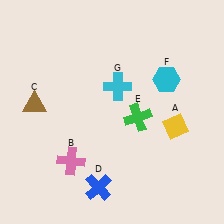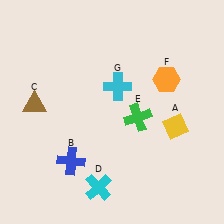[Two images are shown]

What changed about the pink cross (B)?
In Image 1, B is pink. In Image 2, it changed to blue.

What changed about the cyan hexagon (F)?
In Image 1, F is cyan. In Image 2, it changed to orange.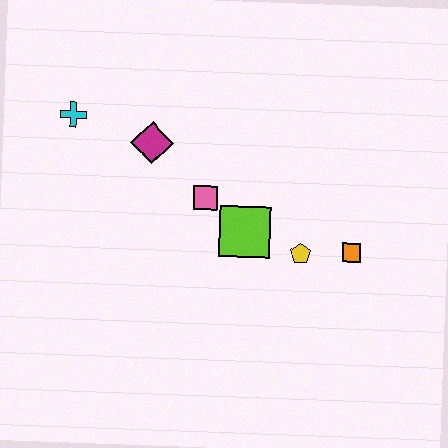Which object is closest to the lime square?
The pink square is closest to the lime square.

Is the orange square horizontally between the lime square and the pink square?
No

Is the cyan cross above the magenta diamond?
Yes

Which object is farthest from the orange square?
The cyan cross is farthest from the orange square.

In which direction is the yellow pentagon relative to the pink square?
The yellow pentagon is to the right of the pink square.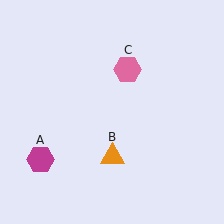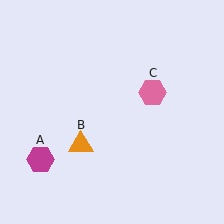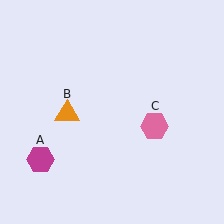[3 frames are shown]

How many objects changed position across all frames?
2 objects changed position: orange triangle (object B), pink hexagon (object C).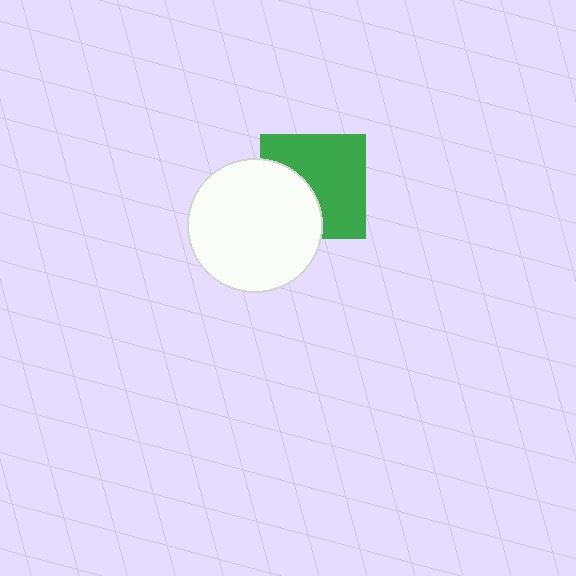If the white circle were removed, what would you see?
You would see the complete green square.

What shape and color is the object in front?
The object in front is a white circle.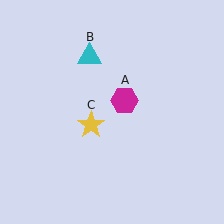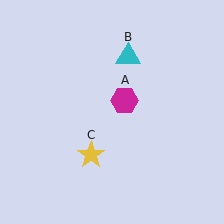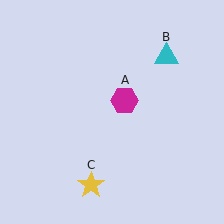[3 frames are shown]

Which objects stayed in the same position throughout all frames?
Magenta hexagon (object A) remained stationary.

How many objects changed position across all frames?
2 objects changed position: cyan triangle (object B), yellow star (object C).